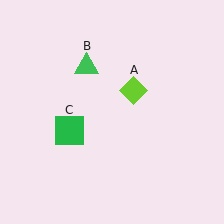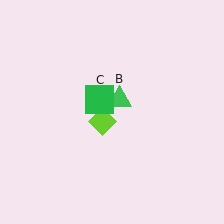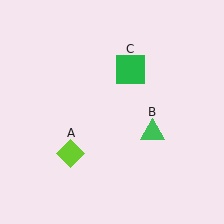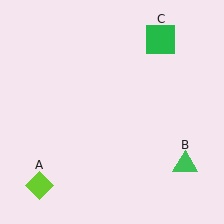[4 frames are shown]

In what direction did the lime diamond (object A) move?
The lime diamond (object A) moved down and to the left.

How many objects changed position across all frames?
3 objects changed position: lime diamond (object A), green triangle (object B), green square (object C).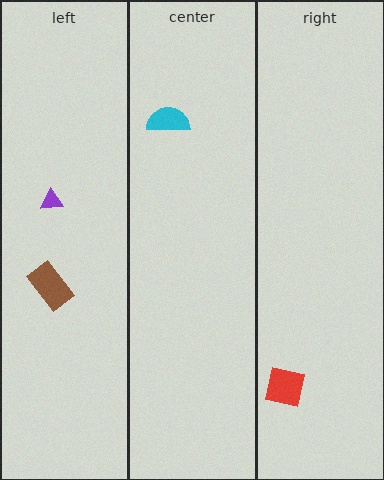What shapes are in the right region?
The red square.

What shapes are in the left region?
The brown rectangle, the purple triangle.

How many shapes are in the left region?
2.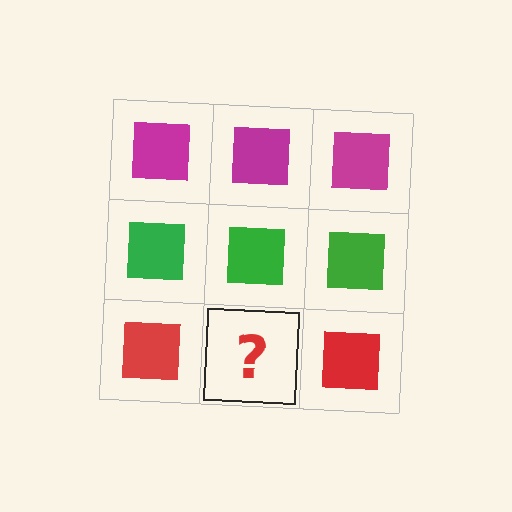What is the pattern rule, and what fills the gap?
The rule is that each row has a consistent color. The gap should be filled with a red square.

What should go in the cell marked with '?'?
The missing cell should contain a red square.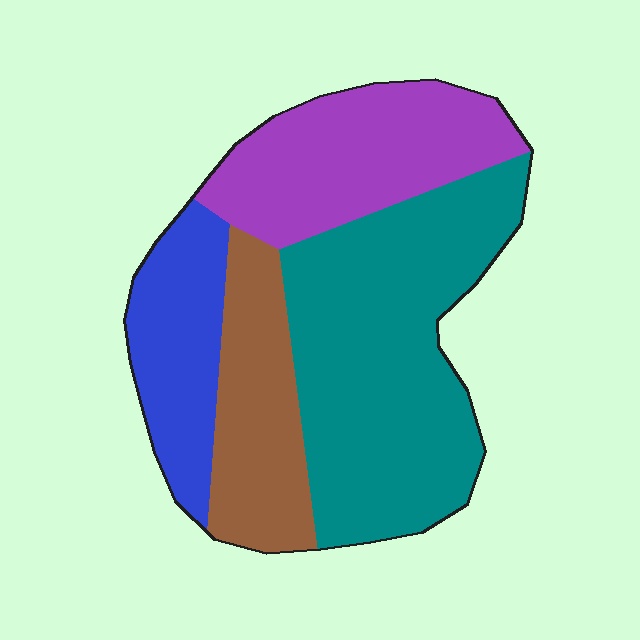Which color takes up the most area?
Teal, at roughly 45%.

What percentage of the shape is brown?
Brown takes up between a sixth and a third of the shape.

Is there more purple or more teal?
Teal.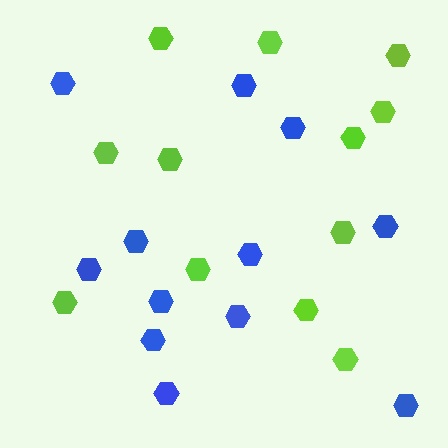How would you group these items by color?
There are 2 groups: one group of blue hexagons (12) and one group of lime hexagons (12).